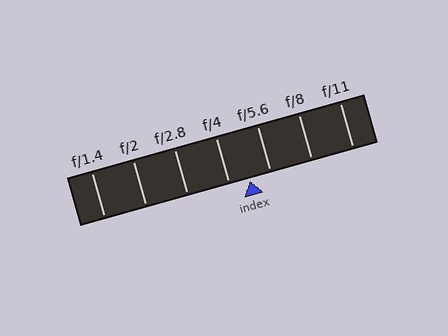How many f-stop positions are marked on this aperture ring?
There are 7 f-stop positions marked.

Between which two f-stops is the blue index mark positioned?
The index mark is between f/4 and f/5.6.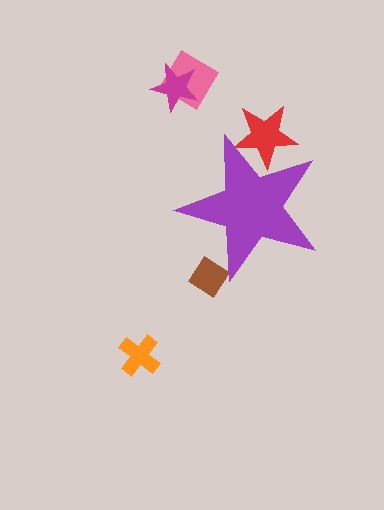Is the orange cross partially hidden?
No, the orange cross is fully visible.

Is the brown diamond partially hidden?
Yes, the brown diamond is partially hidden behind the purple star.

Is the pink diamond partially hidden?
No, the pink diamond is fully visible.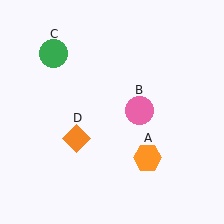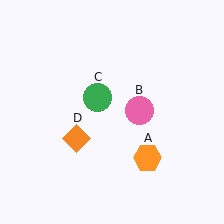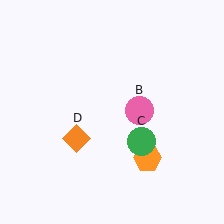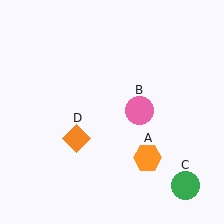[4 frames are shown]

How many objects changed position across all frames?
1 object changed position: green circle (object C).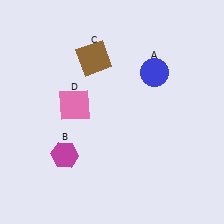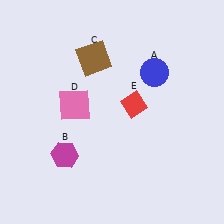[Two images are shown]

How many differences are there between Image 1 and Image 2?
There is 1 difference between the two images.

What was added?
A red diamond (E) was added in Image 2.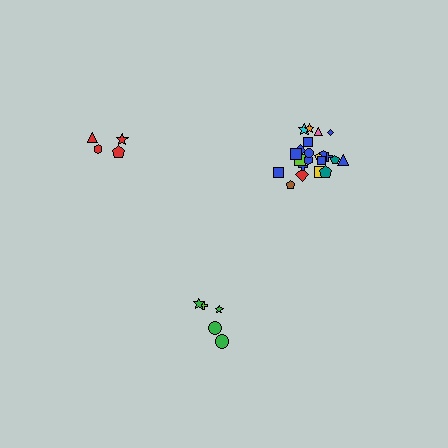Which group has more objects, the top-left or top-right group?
The top-right group.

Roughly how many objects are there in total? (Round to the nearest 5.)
Roughly 30 objects in total.